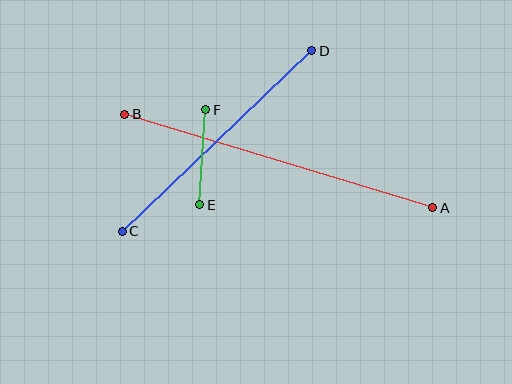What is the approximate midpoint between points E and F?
The midpoint is at approximately (203, 157) pixels.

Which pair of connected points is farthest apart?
Points A and B are farthest apart.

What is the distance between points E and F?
The distance is approximately 95 pixels.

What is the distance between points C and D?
The distance is approximately 262 pixels.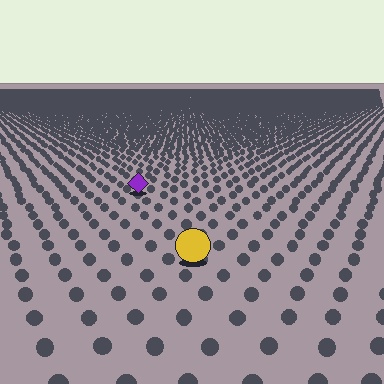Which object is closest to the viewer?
The yellow circle is closest. The texture marks near it are larger and more spread out.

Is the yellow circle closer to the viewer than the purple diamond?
Yes. The yellow circle is closer — you can tell from the texture gradient: the ground texture is coarser near it.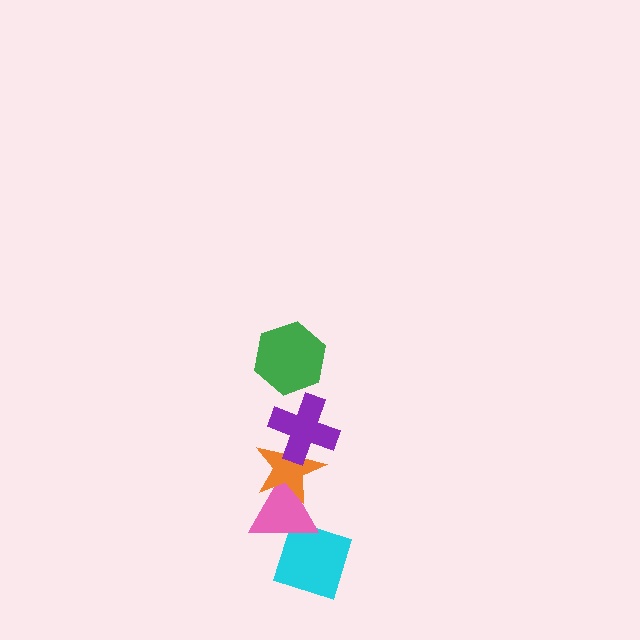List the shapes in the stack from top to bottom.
From top to bottom: the green hexagon, the purple cross, the orange star, the pink triangle, the cyan diamond.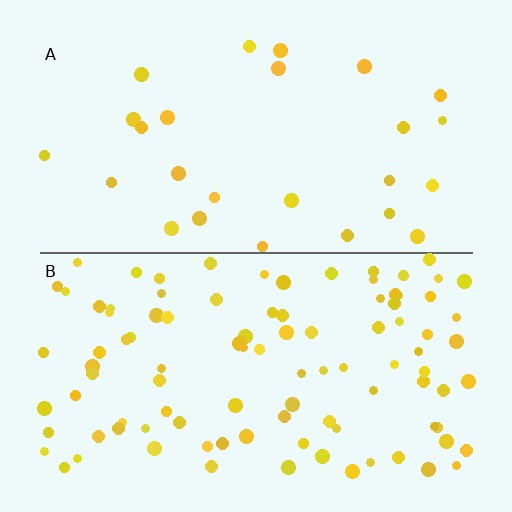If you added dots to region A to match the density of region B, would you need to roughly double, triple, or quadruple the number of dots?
Approximately quadruple.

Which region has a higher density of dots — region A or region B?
B (the bottom).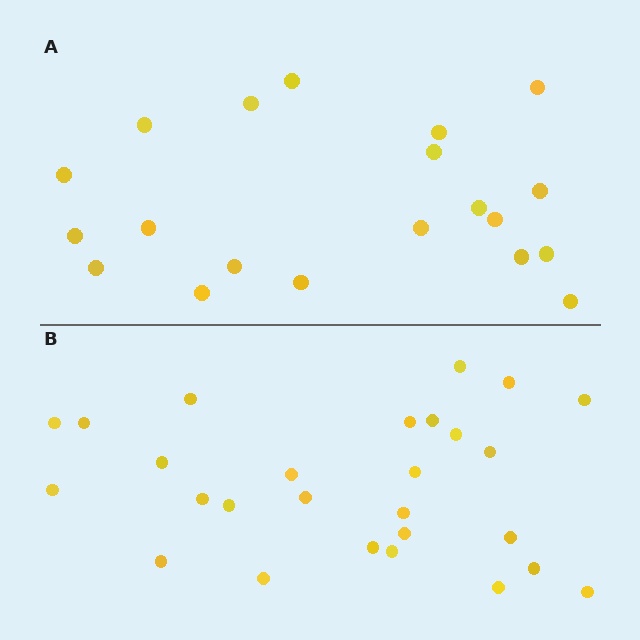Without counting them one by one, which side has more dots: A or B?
Region B (the bottom region) has more dots.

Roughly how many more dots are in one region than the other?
Region B has roughly 8 or so more dots than region A.